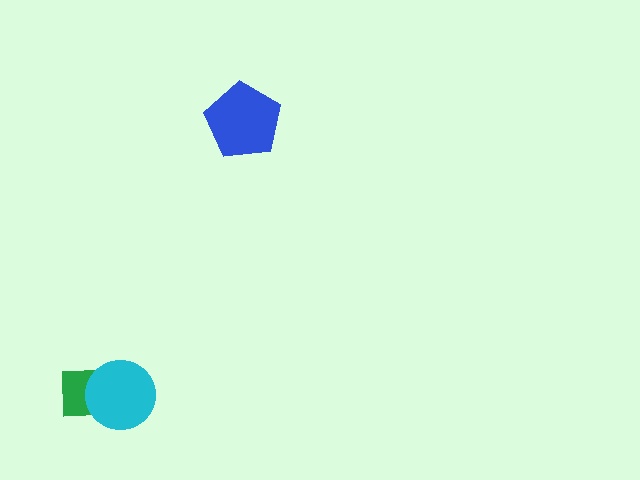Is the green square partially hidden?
Yes, it is partially covered by another shape.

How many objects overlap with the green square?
1 object overlaps with the green square.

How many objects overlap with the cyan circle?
1 object overlaps with the cyan circle.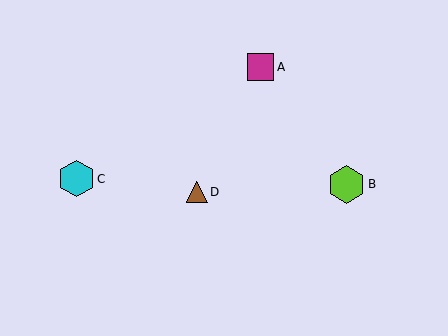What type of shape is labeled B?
Shape B is a lime hexagon.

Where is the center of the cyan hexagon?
The center of the cyan hexagon is at (76, 179).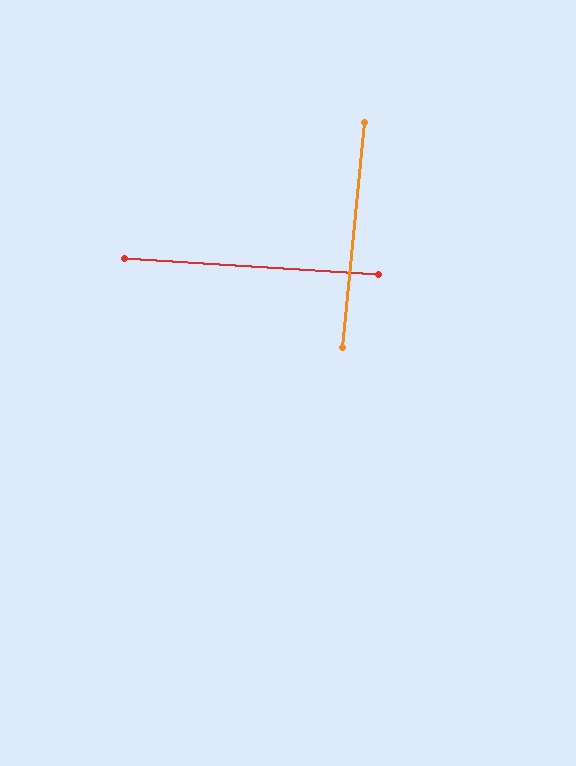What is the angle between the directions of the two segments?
Approximately 88 degrees.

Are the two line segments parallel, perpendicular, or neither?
Perpendicular — they meet at approximately 88°.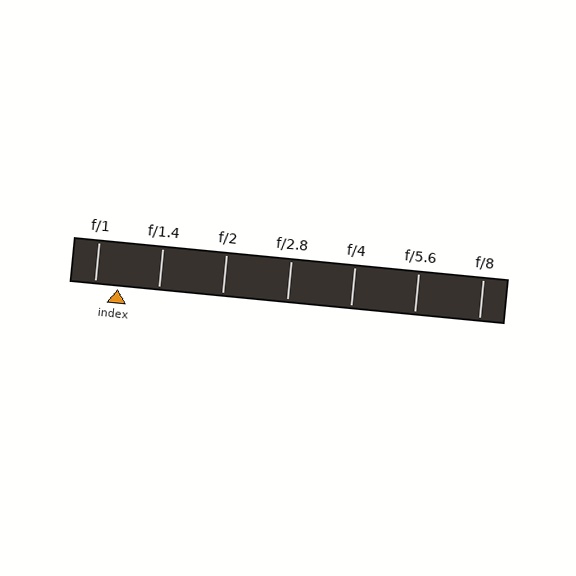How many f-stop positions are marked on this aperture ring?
There are 7 f-stop positions marked.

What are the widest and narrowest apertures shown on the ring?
The widest aperture shown is f/1 and the narrowest is f/8.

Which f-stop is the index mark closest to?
The index mark is closest to f/1.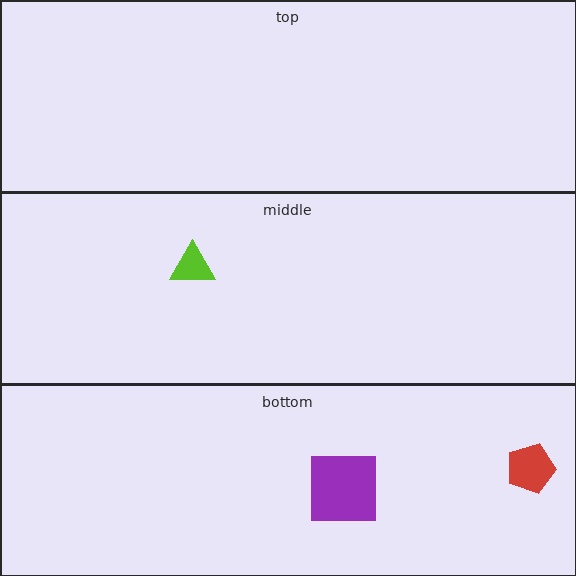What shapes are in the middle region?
The lime triangle.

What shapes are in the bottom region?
The purple square, the red pentagon.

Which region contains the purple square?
The bottom region.